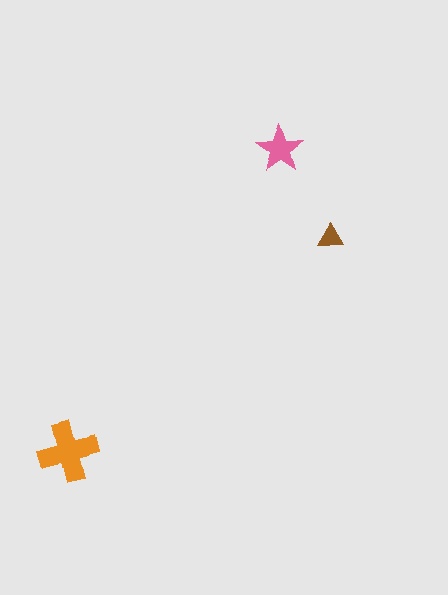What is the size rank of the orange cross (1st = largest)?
1st.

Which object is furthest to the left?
The orange cross is leftmost.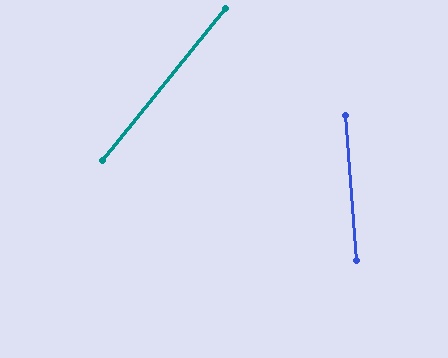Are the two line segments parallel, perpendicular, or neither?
Neither parallel nor perpendicular — they differ by about 43°.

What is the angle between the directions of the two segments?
Approximately 43 degrees.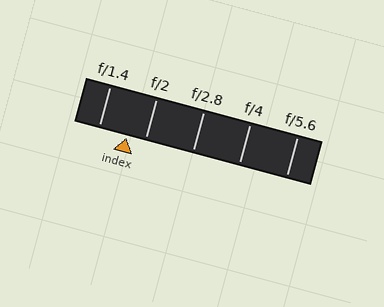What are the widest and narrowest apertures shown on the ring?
The widest aperture shown is f/1.4 and the narrowest is f/5.6.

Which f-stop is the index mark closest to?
The index mark is closest to f/2.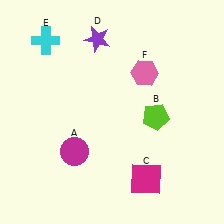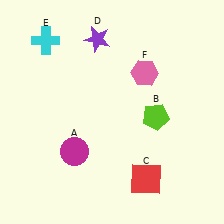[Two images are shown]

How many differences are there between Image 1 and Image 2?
There is 1 difference between the two images.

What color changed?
The square (C) changed from magenta in Image 1 to red in Image 2.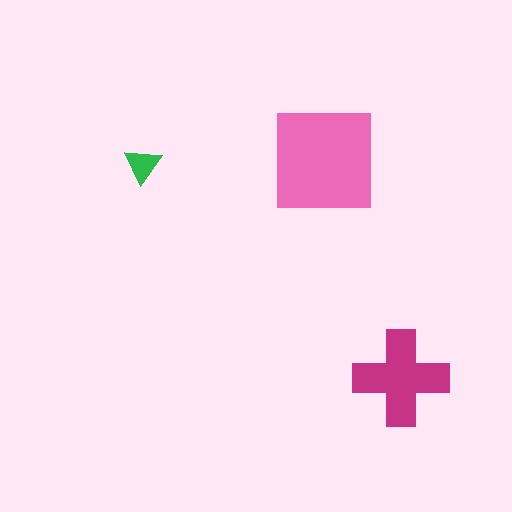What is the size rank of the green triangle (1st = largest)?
3rd.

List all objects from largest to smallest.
The pink square, the magenta cross, the green triangle.